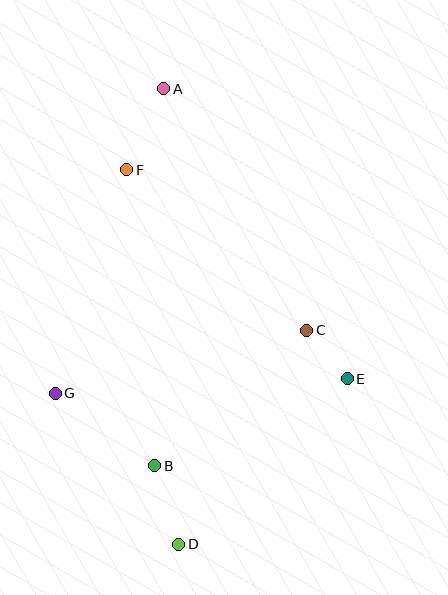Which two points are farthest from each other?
Points A and D are farthest from each other.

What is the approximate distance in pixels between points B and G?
The distance between B and G is approximately 123 pixels.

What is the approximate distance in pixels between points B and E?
The distance between B and E is approximately 211 pixels.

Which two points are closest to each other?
Points C and E are closest to each other.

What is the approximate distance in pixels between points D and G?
The distance between D and G is approximately 195 pixels.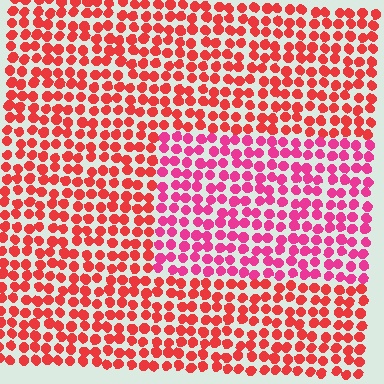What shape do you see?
I see a rectangle.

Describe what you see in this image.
The image is filled with small red elements in a uniform arrangement. A rectangle-shaped region is visible where the elements are tinted to a slightly different hue, forming a subtle color boundary.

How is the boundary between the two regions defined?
The boundary is defined purely by a slight shift in hue (about 31 degrees). Spacing, size, and orientation are identical on both sides.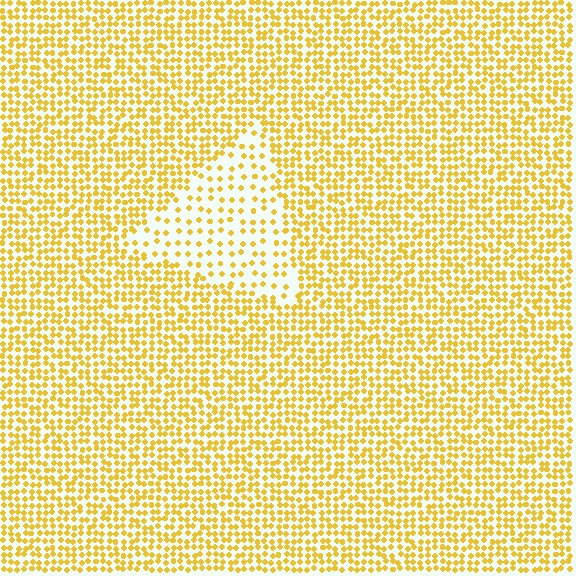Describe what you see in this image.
The image contains small yellow elements arranged at two different densities. A triangle-shaped region is visible where the elements are less densely packed than the surrounding area.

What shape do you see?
I see a triangle.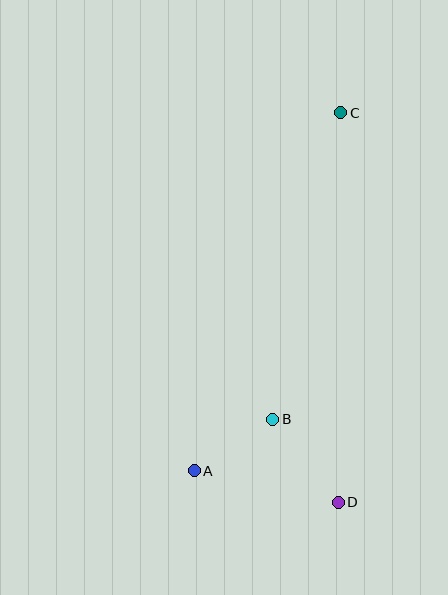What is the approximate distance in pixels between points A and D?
The distance between A and D is approximately 147 pixels.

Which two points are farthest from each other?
Points C and D are farthest from each other.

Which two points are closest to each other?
Points A and B are closest to each other.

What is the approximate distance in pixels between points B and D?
The distance between B and D is approximately 106 pixels.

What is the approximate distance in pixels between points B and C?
The distance between B and C is approximately 314 pixels.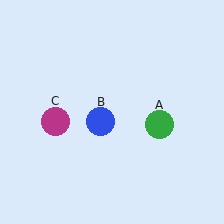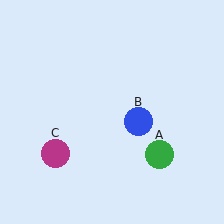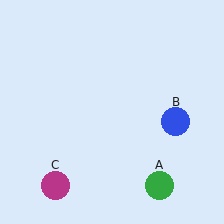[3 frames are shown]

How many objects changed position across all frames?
3 objects changed position: green circle (object A), blue circle (object B), magenta circle (object C).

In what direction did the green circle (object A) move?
The green circle (object A) moved down.